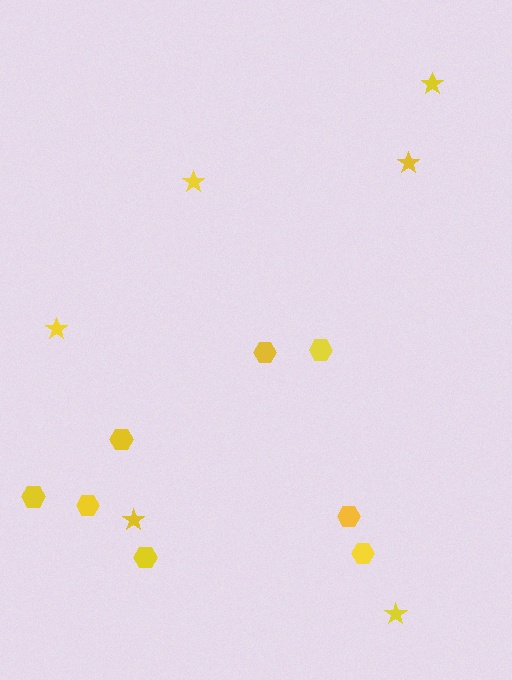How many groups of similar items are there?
There are 2 groups: one group of stars (6) and one group of hexagons (8).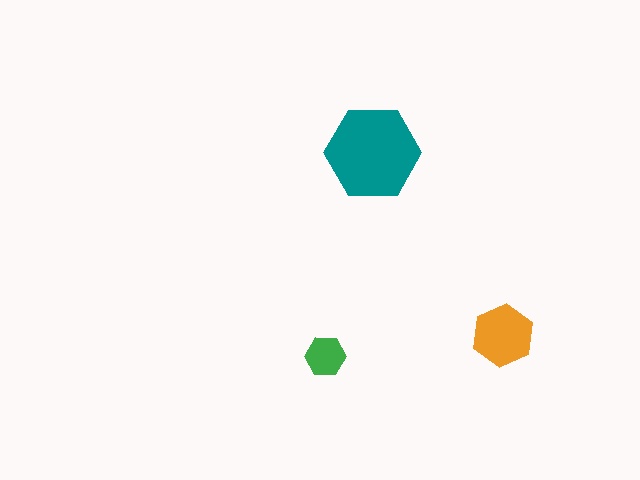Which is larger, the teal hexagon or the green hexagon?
The teal one.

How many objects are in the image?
There are 3 objects in the image.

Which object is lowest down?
The green hexagon is bottommost.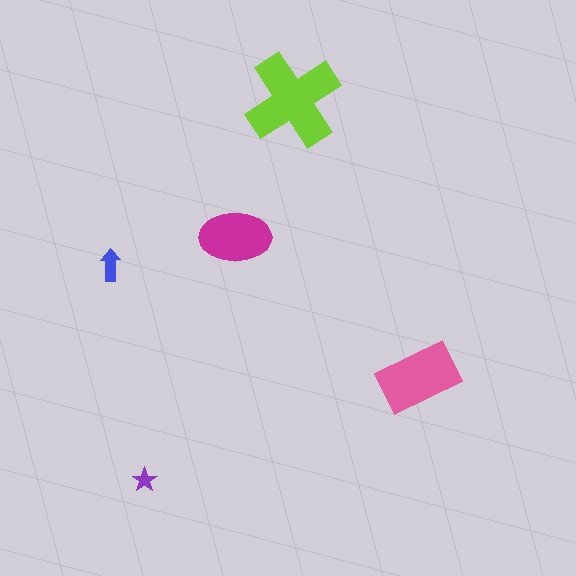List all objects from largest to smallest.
The lime cross, the pink rectangle, the magenta ellipse, the blue arrow, the purple star.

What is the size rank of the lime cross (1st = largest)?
1st.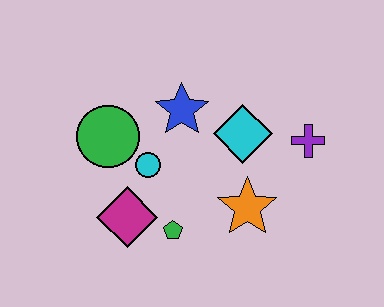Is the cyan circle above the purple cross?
No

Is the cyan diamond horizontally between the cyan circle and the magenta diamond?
No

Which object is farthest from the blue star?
The purple cross is farthest from the blue star.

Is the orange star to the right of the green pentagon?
Yes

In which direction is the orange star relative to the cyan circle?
The orange star is to the right of the cyan circle.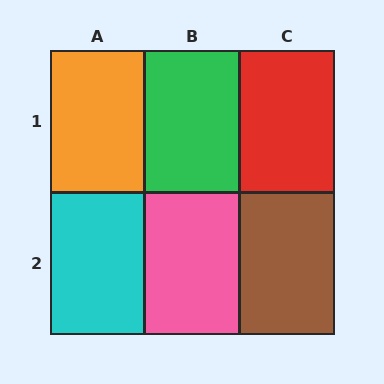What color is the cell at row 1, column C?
Red.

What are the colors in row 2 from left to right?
Cyan, pink, brown.